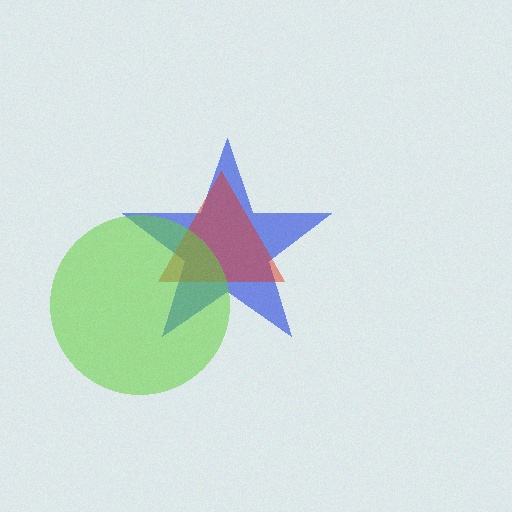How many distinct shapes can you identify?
There are 3 distinct shapes: a blue star, a red triangle, a lime circle.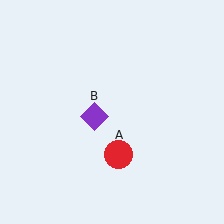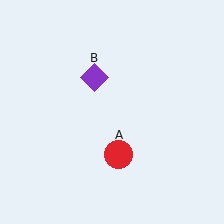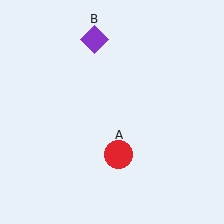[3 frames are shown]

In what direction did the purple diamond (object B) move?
The purple diamond (object B) moved up.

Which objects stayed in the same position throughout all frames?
Red circle (object A) remained stationary.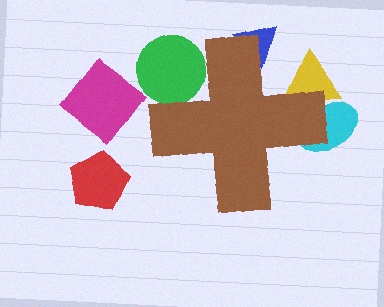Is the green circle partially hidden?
Yes, the green circle is partially hidden behind the brown cross.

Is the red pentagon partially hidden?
No, the red pentagon is fully visible.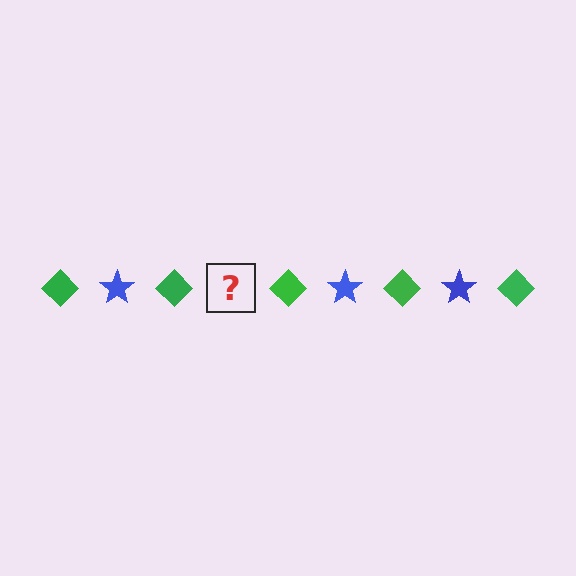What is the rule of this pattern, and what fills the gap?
The rule is that the pattern alternates between green diamond and blue star. The gap should be filled with a blue star.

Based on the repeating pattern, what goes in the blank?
The blank should be a blue star.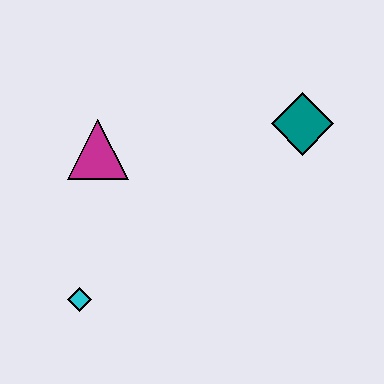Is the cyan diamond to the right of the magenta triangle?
No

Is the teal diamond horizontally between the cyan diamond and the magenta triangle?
No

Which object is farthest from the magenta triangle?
The teal diamond is farthest from the magenta triangle.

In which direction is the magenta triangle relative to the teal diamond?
The magenta triangle is to the left of the teal diamond.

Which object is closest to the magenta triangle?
The cyan diamond is closest to the magenta triangle.